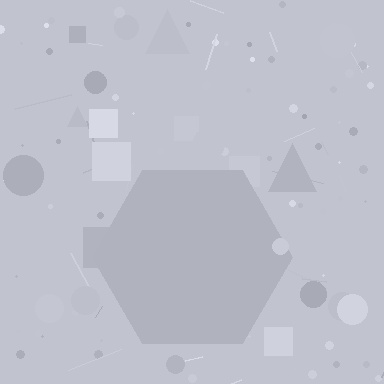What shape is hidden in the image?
A hexagon is hidden in the image.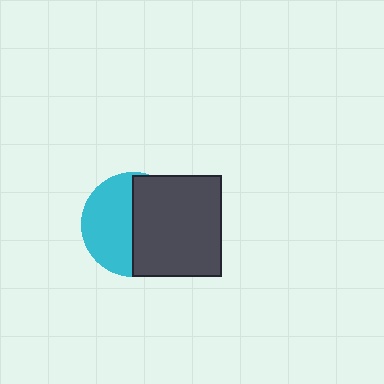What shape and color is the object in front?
The object in front is a dark gray rectangle.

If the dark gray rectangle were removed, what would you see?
You would see the complete cyan circle.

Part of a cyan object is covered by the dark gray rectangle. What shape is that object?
It is a circle.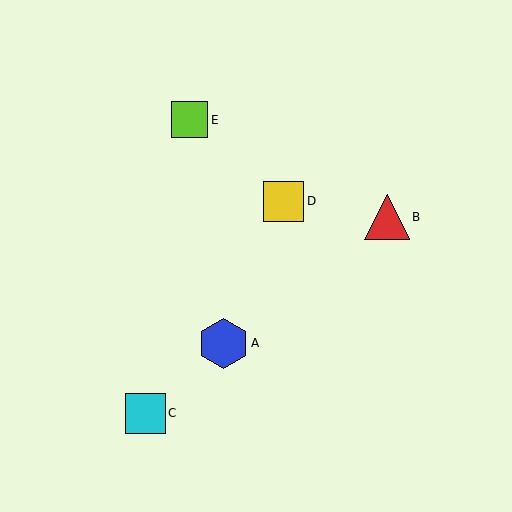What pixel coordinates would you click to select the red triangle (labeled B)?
Click at (387, 217) to select the red triangle B.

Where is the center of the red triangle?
The center of the red triangle is at (387, 217).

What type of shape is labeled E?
Shape E is a lime square.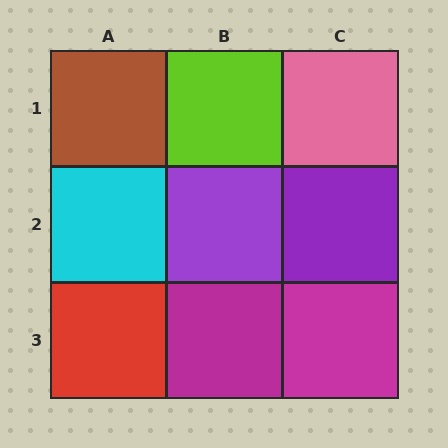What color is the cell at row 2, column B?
Purple.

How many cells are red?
1 cell is red.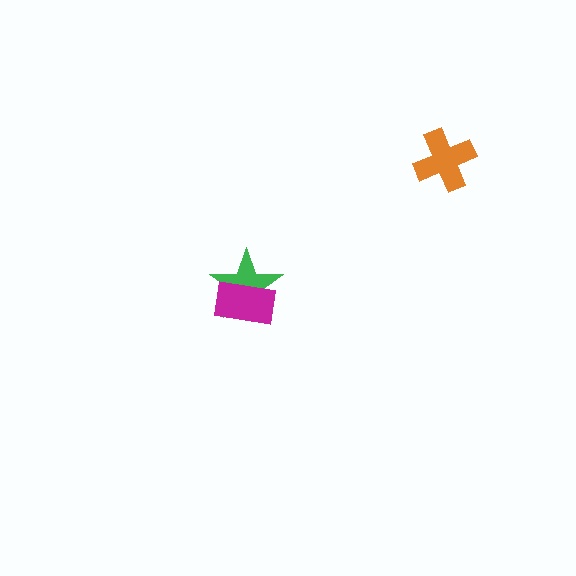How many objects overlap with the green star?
1 object overlaps with the green star.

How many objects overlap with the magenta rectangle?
1 object overlaps with the magenta rectangle.